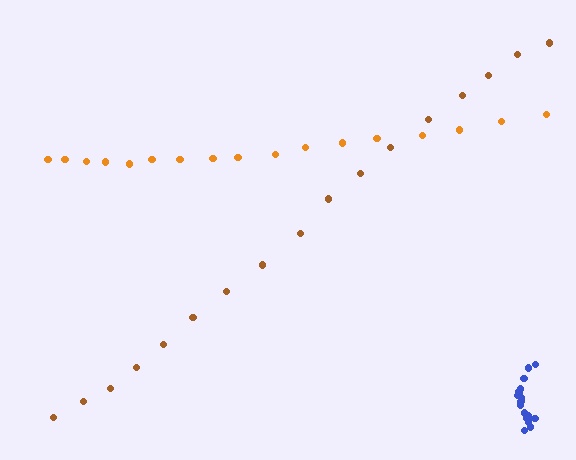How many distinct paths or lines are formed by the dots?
There are 3 distinct paths.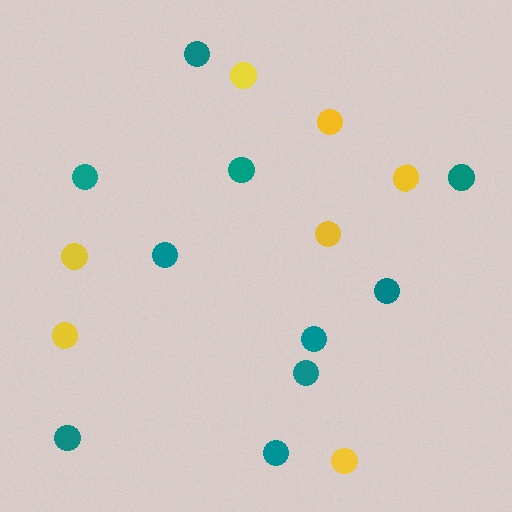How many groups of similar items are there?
There are 2 groups: one group of teal circles (10) and one group of yellow circles (7).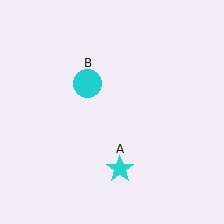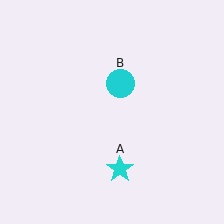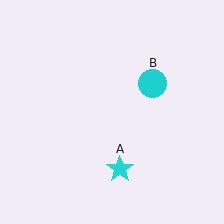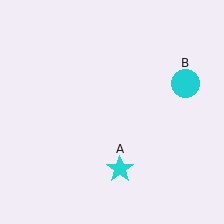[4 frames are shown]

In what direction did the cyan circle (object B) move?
The cyan circle (object B) moved right.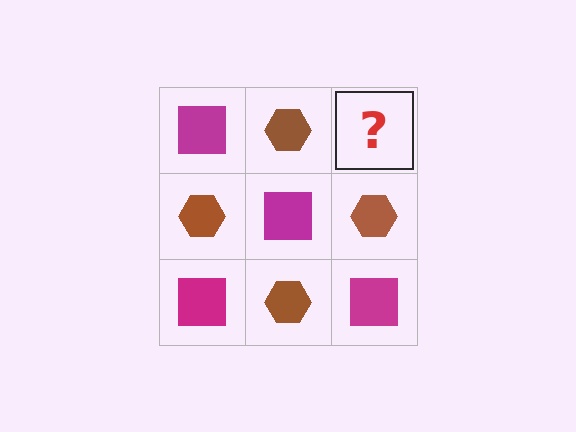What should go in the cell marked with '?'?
The missing cell should contain a magenta square.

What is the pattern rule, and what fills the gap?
The rule is that it alternates magenta square and brown hexagon in a checkerboard pattern. The gap should be filled with a magenta square.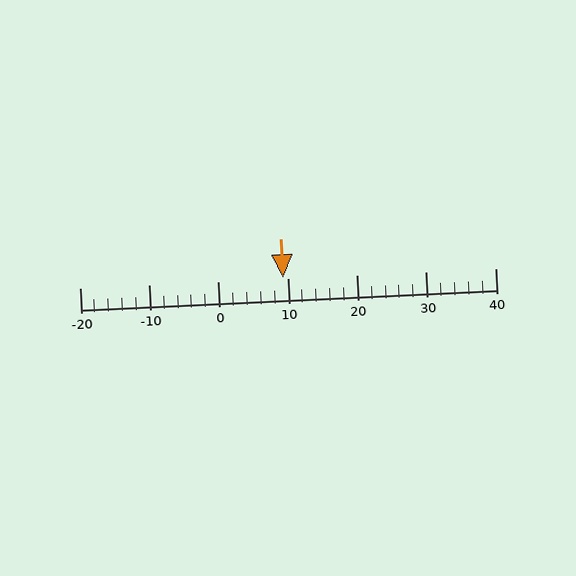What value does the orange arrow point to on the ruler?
The orange arrow points to approximately 9.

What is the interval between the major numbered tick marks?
The major tick marks are spaced 10 units apart.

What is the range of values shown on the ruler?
The ruler shows values from -20 to 40.